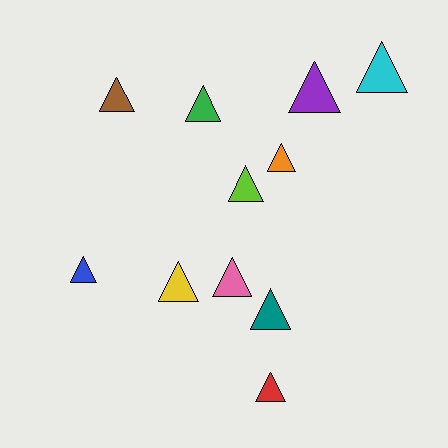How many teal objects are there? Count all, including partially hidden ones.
There is 1 teal object.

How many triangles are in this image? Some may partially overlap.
There are 11 triangles.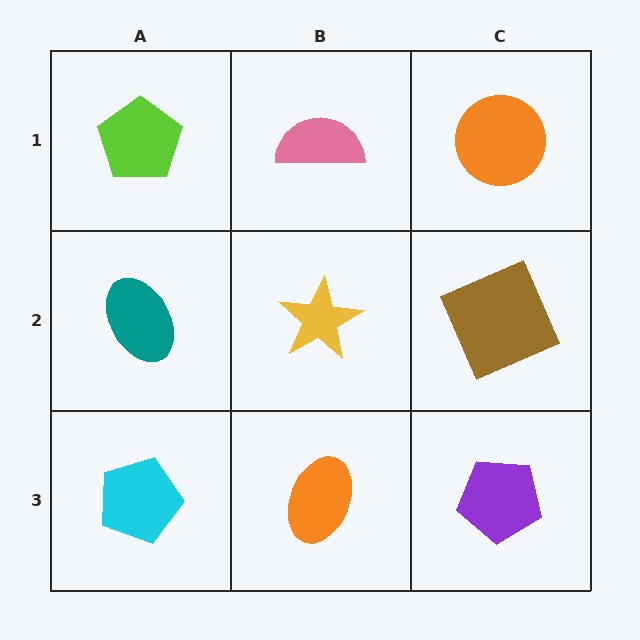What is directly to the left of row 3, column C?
An orange ellipse.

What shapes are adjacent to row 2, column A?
A lime pentagon (row 1, column A), a cyan pentagon (row 3, column A), a yellow star (row 2, column B).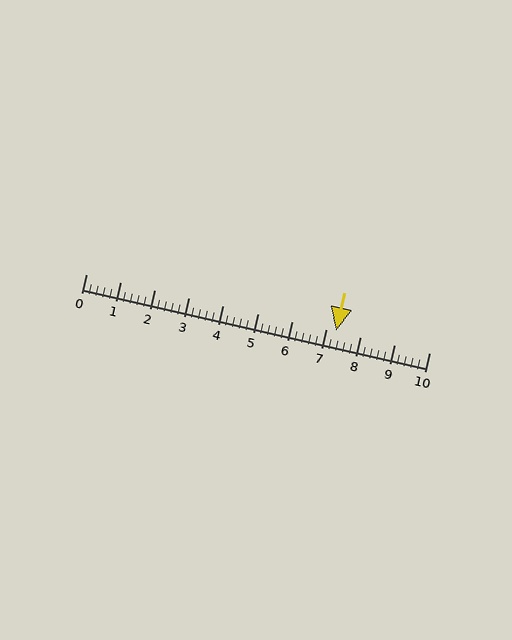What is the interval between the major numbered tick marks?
The major tick marks are spaced 1 units apart.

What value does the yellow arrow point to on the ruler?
The yellow arrow points to approximately 7.3.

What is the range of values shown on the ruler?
The ruler shows values from 0 to 10.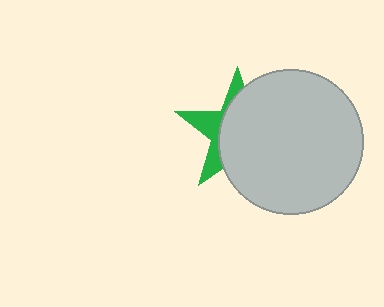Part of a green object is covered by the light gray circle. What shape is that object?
It is a star.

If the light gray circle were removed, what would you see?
You would see the complete green star.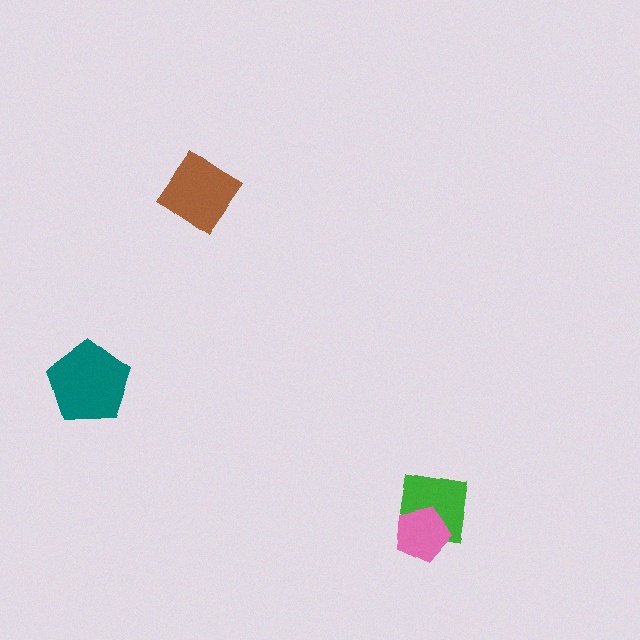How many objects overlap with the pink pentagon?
1 object overlaps with the pink pentagon.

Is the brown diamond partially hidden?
No, no other shape covers it.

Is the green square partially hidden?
Yes, it is partially covered by another shape.